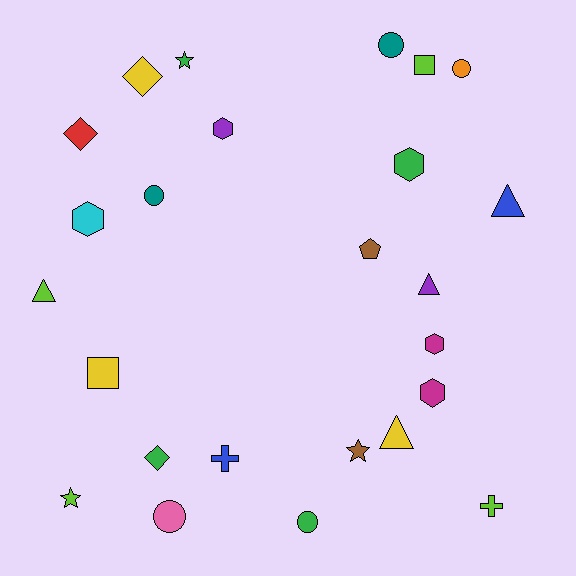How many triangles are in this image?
There are 4 triangles.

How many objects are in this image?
There are 25 objects.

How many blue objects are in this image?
There are 2 blue objects.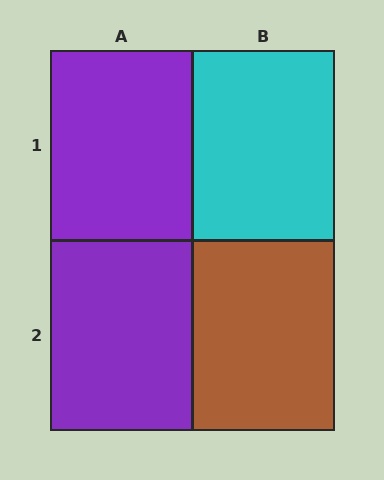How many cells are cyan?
1 cell is cyan.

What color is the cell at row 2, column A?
Purple.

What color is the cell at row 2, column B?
Brown.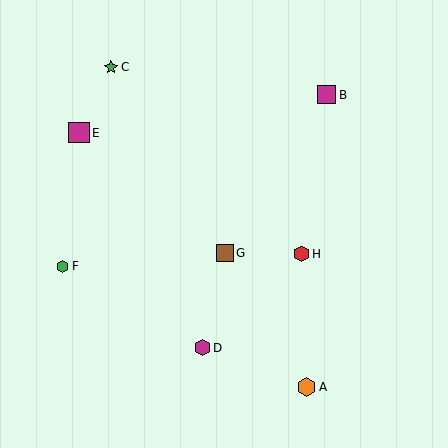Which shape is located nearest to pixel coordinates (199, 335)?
The magenta hexagon (labeled D) at (202, 348) is nearest to that location.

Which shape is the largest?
The magenta square (labeled E) is the largest.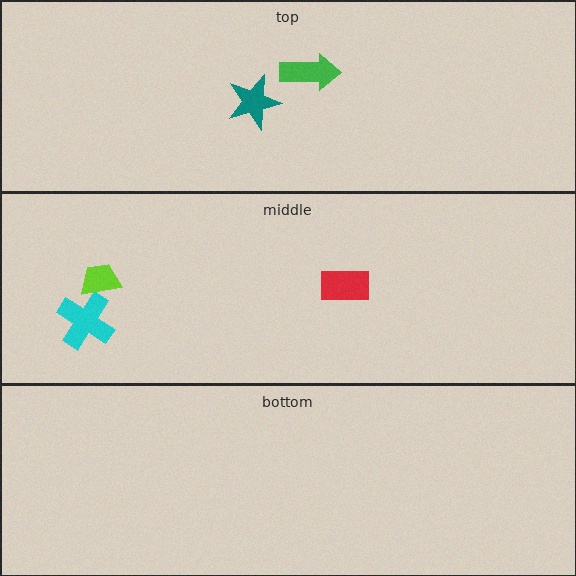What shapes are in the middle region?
The red rectangle, the cyan cross, the lime trapezoid.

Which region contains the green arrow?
The top region.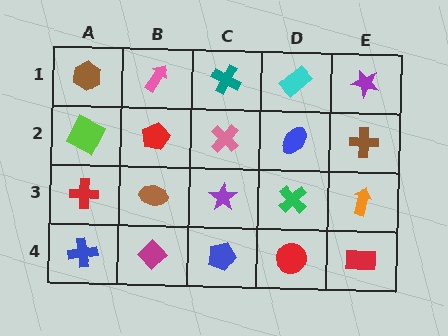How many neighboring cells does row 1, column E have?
2.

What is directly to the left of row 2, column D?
A pink cross.